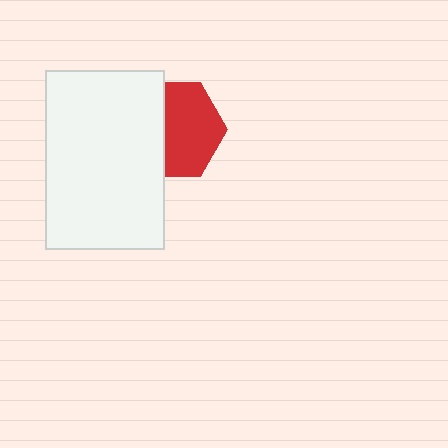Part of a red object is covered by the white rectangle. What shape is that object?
It is a hexagon.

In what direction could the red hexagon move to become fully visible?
The red hexagon could move right. That would shift it out from behind the white rectangle entirely.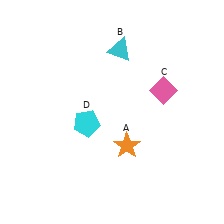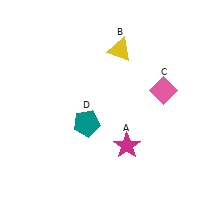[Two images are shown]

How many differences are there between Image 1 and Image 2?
There are 3 differences between the two images.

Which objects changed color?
A changed from orange to magenta. B changed from cyan to yellow. D changed from cyan to teal.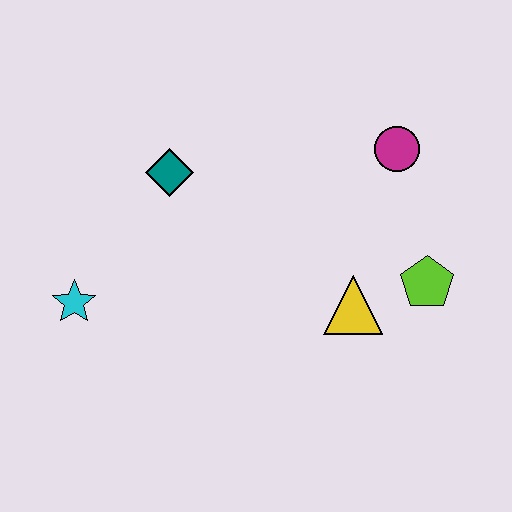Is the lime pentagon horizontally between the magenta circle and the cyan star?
No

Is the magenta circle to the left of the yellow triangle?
No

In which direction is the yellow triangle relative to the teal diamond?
The yellow triangle is to the right of the teal diamond.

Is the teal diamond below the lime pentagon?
No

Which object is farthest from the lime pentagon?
The cyan star is farthest from the lime pentagon.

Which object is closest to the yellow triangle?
The lime pentagon is closest to the yellow triangle.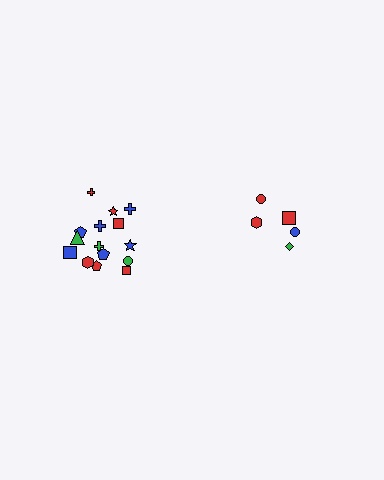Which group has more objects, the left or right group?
The left group.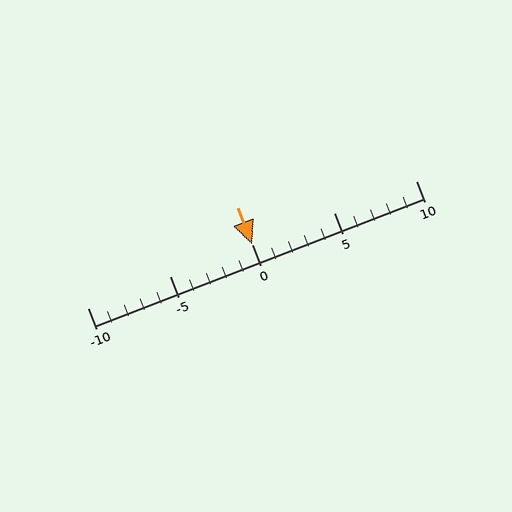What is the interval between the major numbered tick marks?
The major tick marks are spaced 5 units apart.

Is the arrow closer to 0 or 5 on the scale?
The arrow is closer to 0.